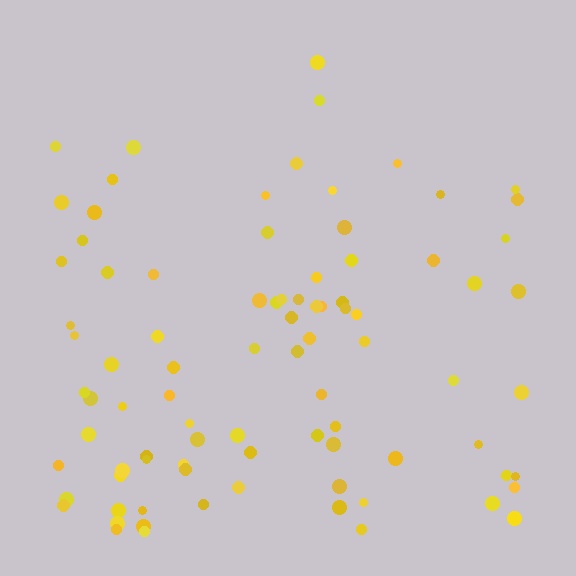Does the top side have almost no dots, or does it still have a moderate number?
Still a moderate number, just noticeably fewer than the bottom.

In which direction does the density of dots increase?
From top to bottom, with the bottom side densest.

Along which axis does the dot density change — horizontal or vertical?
Vertical.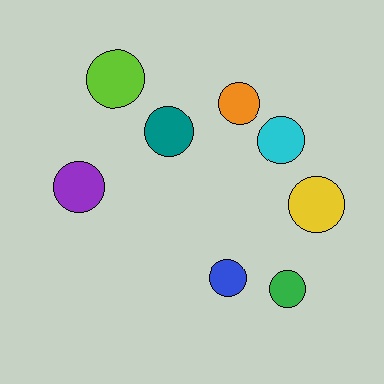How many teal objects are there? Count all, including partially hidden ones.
There is 1 teal object.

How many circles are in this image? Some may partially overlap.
There are 8 circles.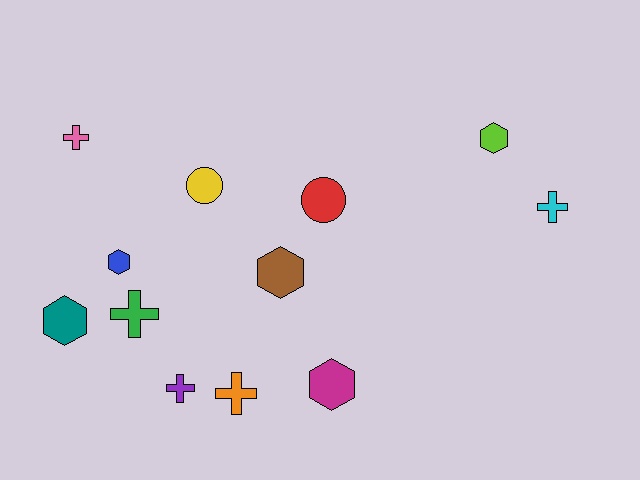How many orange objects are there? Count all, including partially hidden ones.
There is 1 orange object.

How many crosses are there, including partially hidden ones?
There are 5 crosses.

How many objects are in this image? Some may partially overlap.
There are 12 objects.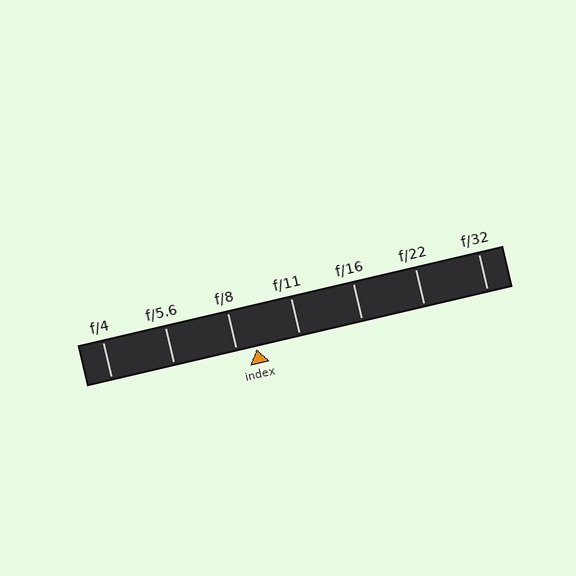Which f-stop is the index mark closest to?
The index mark is closest to f/8.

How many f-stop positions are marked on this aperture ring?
There are 7 f-stop positions marked.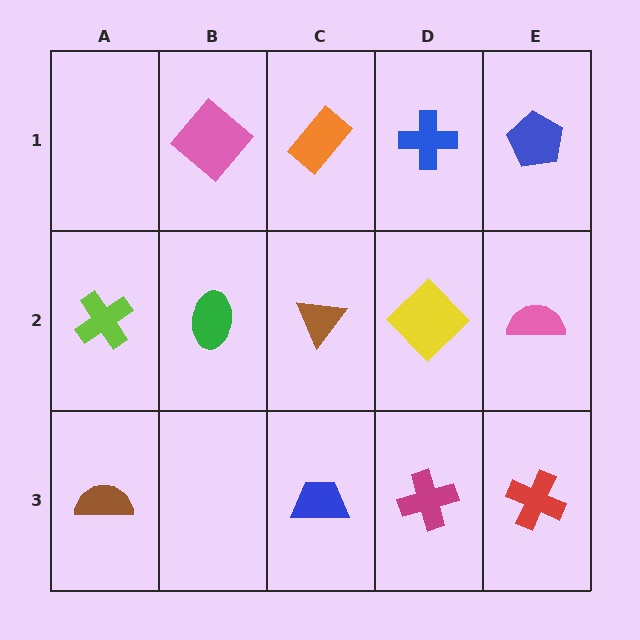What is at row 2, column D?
A yellow diamond.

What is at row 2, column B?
A green ellipse.